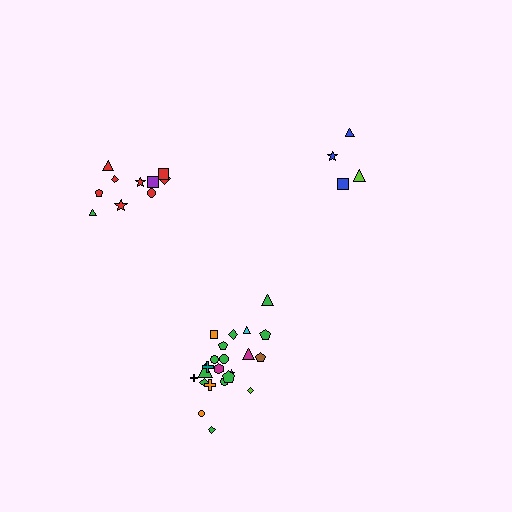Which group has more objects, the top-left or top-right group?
The top-left group.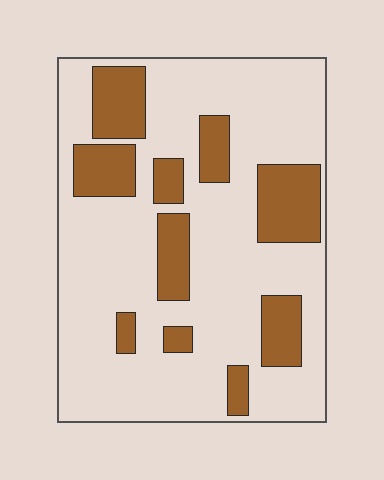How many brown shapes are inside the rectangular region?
10.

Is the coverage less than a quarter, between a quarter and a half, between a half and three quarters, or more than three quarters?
Less than a quarter.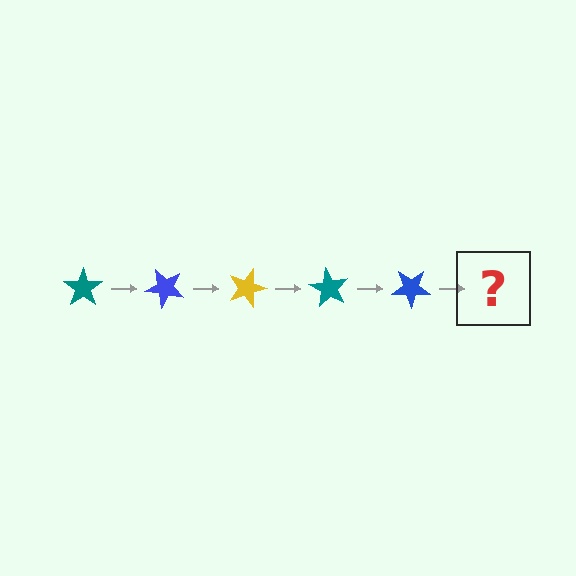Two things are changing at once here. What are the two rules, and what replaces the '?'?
The two rules are that it rotates 45 degrees each step and the color cycles through teal, blue, and yellow. The '?' should be a yellow star, rotated 225 degrees from the start.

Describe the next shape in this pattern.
It should be a yellow star, rotated 225 degrees from the start.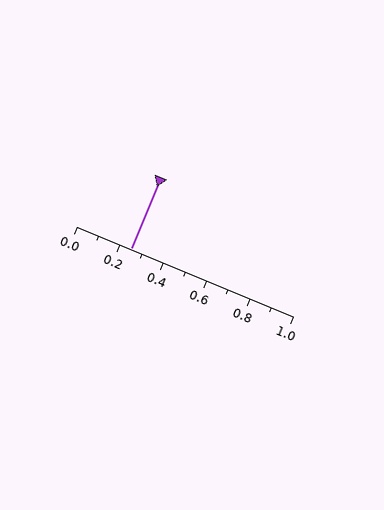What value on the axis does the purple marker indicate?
The marker indicates approximately 0.25.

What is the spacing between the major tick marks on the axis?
The major ticks are spaced 0.2 apart.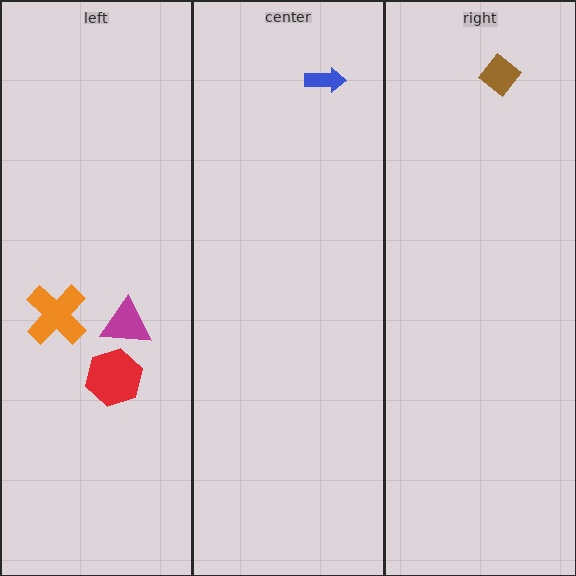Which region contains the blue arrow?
The center region.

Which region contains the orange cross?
The left region.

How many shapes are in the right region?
1.